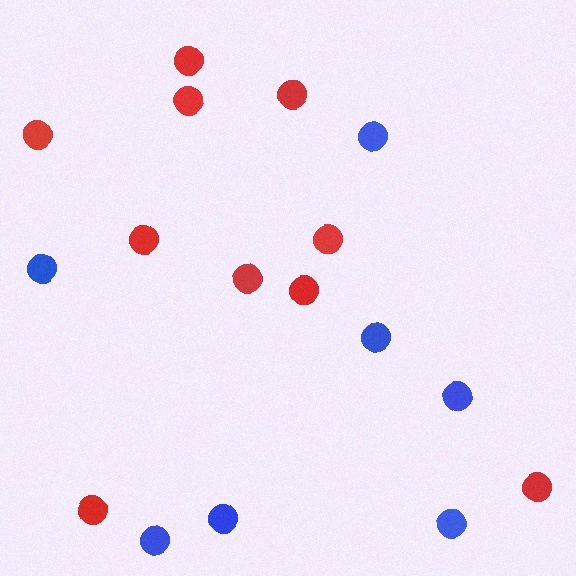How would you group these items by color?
There are 2 groups: one group of red circles (10) and one group of blue circles (7).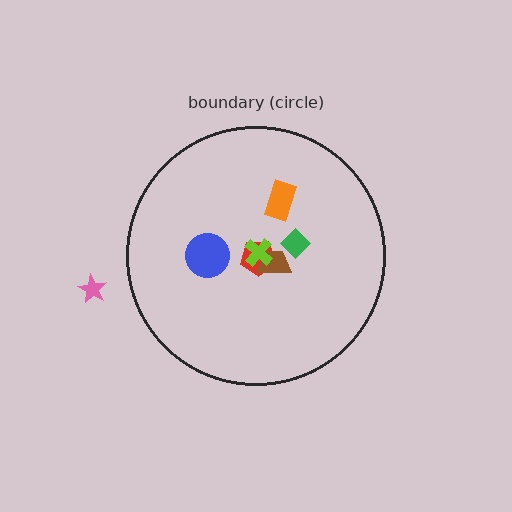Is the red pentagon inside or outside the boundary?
Inside.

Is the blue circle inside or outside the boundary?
Inside.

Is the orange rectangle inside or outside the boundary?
Inside.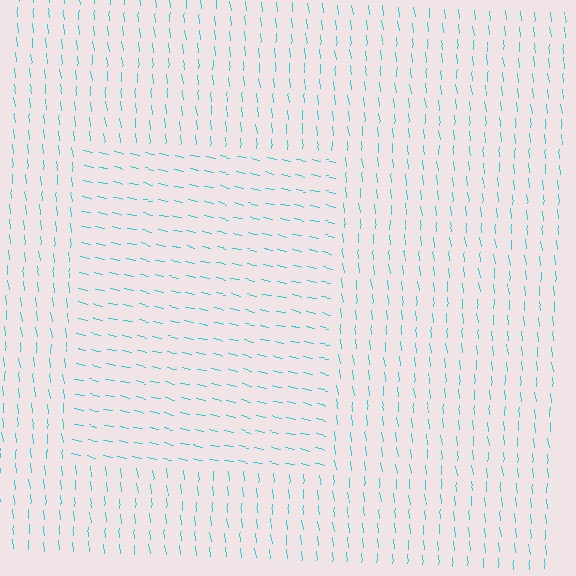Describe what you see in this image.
The image is filled with small cyan line segments. A rectangle region in the image has lines oriented differently from the surrounding lines, creating a visible texture boundary.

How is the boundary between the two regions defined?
The boundary is defined purely by a change in line orientation (approximately 72 degrees difference). All lines are the same color and thickness.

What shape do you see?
I see a rectangle.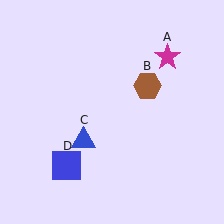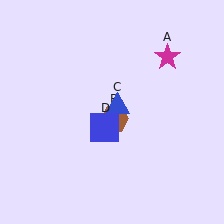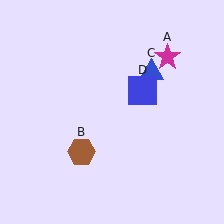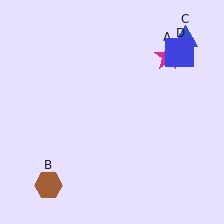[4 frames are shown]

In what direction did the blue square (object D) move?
The blue square (object D) moved up and to the right.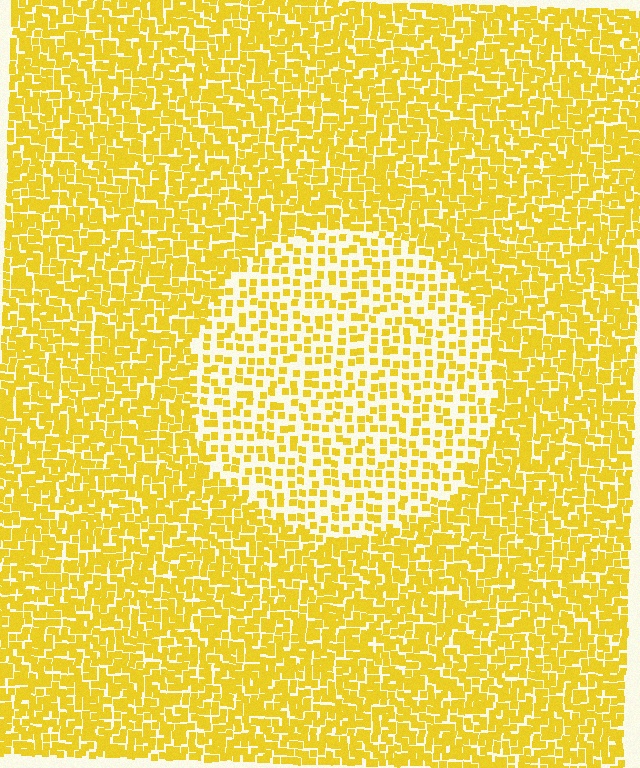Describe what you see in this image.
The image contains small yellow elements arranged at two different densities. A circle-shaped region is visible where the elements are less densely packed than the surrounding area.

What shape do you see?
I see a circle.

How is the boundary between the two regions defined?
The boundary is defined by a change in element density (approximately 2.1x ratio). All elements are the same color, size, and shape.